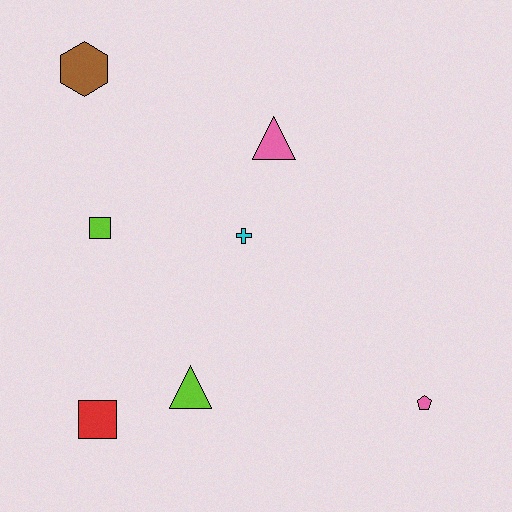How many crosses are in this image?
There is 1 cross.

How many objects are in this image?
There are 7 objects.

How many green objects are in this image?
There are no green objects.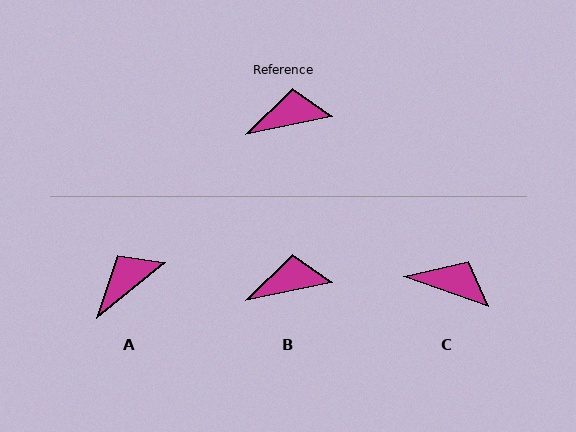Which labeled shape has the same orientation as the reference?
B.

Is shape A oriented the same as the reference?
No, it is off by about 27 degrees.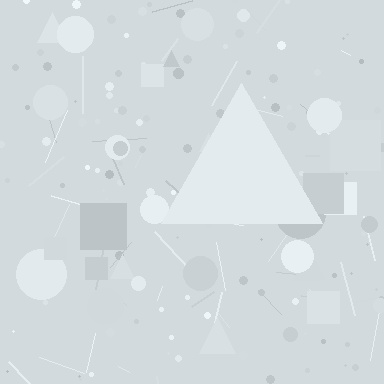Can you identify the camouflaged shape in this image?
The camouflaged shape is a triangle.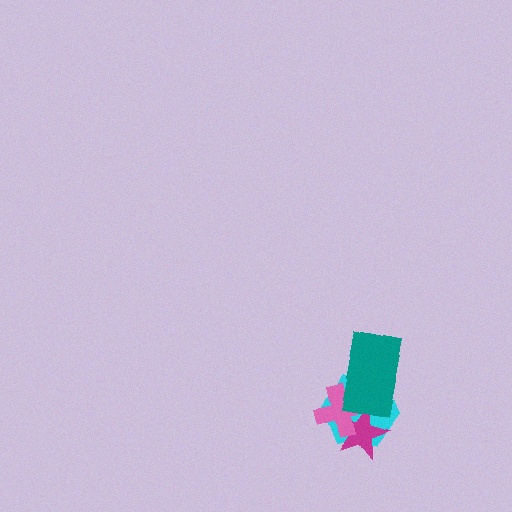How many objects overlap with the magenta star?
3 objects overlap with the magenta star.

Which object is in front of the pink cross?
The teal rectangle is in front of the pink cross.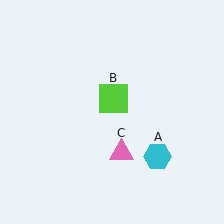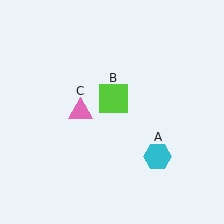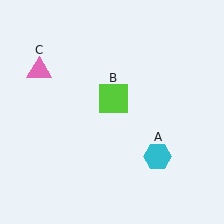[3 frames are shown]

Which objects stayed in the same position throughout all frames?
Cyan hexagon (object A) and lime square (object B) remained stationary.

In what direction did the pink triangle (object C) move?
The pink triangle (object C) moved up and to the left.